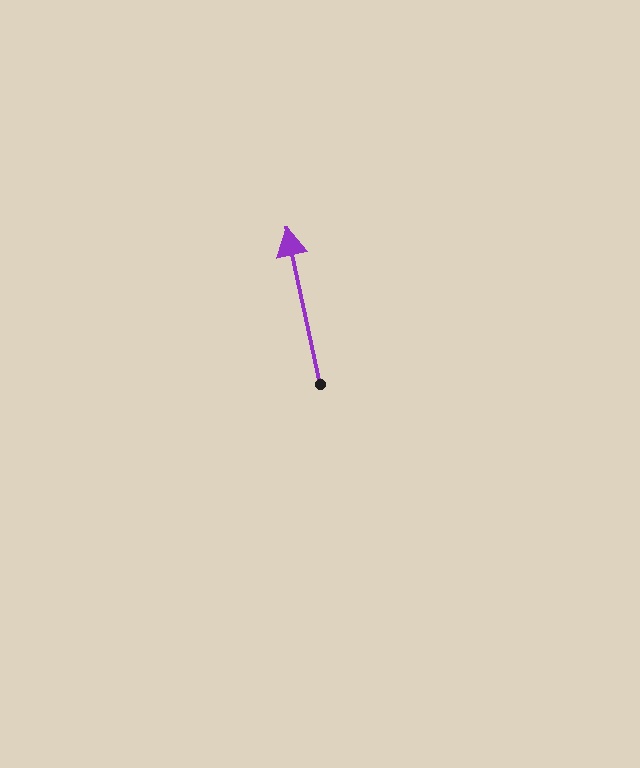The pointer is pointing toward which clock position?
Roughly 12 o'clock.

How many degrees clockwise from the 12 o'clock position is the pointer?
Approximately 348 degrees.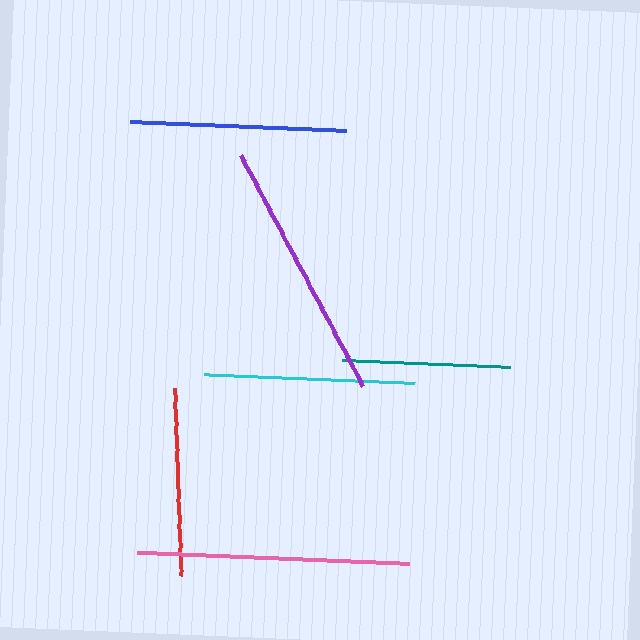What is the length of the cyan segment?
The cyan segment is approximately 210 pixels long.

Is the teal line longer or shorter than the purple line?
The purple line is longer than the teal line.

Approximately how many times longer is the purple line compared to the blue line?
The purple line is approximately 1.2 times the length of the blue line.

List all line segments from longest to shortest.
From longest to shortest: pink, purple, blue, cyan, red, teal.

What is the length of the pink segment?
The pink segment is approximately 273 pixels long.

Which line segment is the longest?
The pink line is the longest at approximately 273 pixels.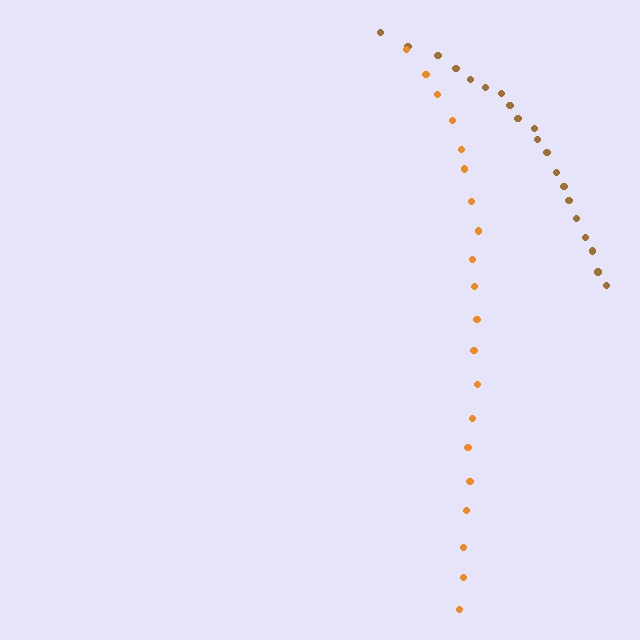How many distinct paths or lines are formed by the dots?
There are 2 distinct paths.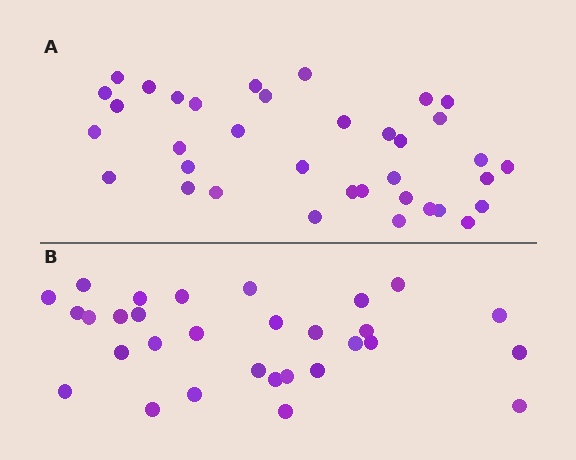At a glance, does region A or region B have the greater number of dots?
Region A (the top region) has more dots.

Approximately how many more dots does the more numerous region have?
Region A has about 6 more dots than region B.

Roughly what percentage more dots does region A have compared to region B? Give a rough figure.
About 20% more.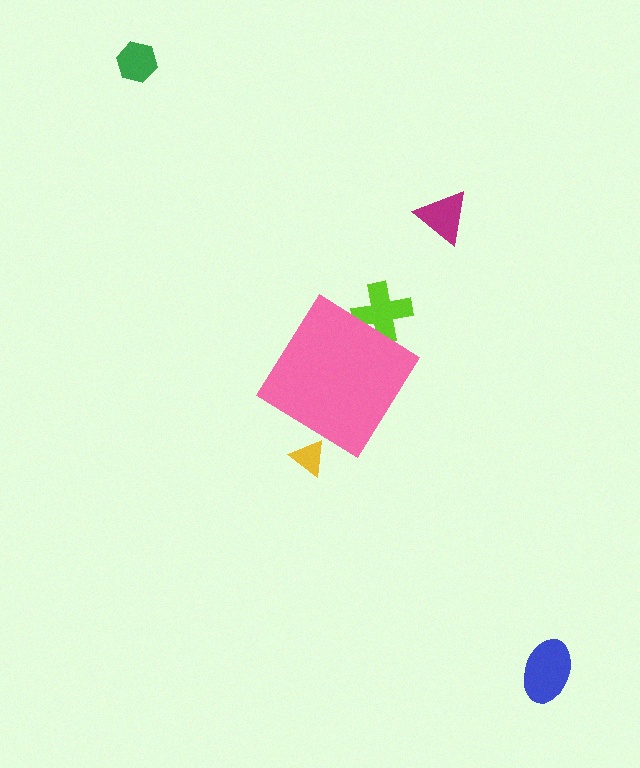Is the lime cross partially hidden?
Yes, the lime cross is partially hidden behind the pink diamond.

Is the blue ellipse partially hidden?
No, the blue ellipse is fully visible.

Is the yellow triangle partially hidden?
Yes, the yellow triangle is partially hidden behind the pink diamond.